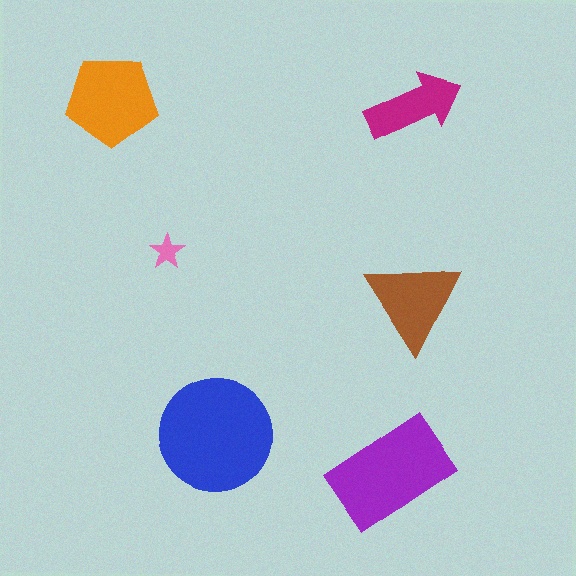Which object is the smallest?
The pink star.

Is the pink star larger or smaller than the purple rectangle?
Smaller.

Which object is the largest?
The blue circle.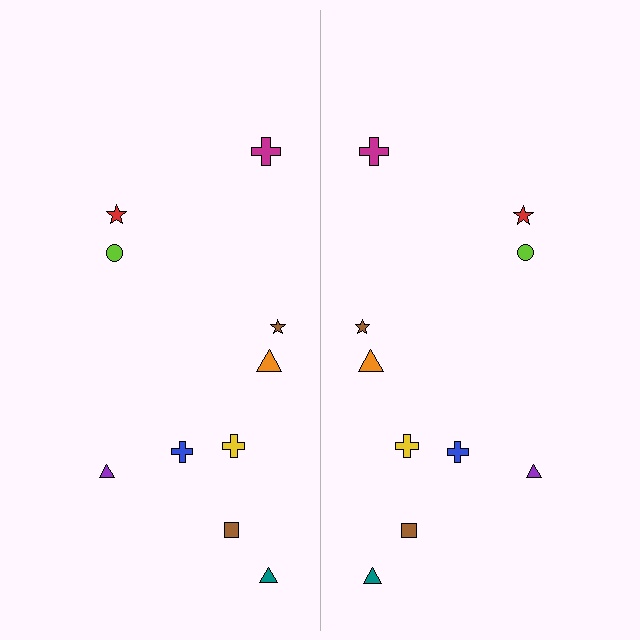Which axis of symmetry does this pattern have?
The pattern has a vertical axis of symmetry running through the center of the image.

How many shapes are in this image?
There are 20 shapes in this image.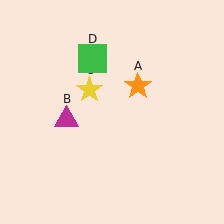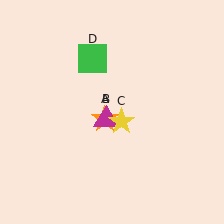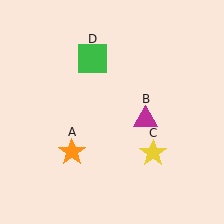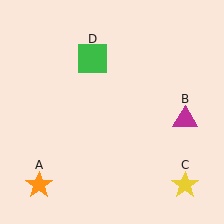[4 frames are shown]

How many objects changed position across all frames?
3 objects changed position: orange star (object A), magenta triangle (object B), yellow star (object C).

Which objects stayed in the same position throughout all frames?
Green square (object D) remained stationary.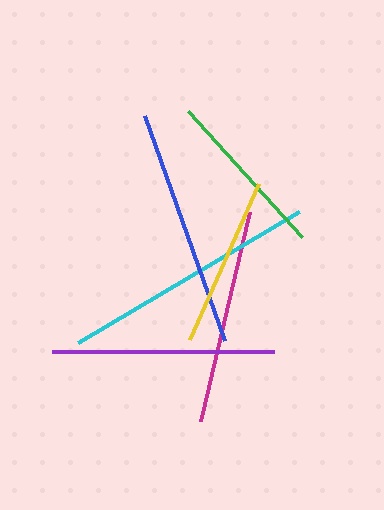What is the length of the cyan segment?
The cyan segment is approximately 257 pixels long.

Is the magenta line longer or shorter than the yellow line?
The magenta line is longer than the yellow line.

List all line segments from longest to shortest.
From longest to shortest: cyan, blue, purple, magenta, yellow, green.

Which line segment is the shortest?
The green line is the shortest at approximately 169 pixels.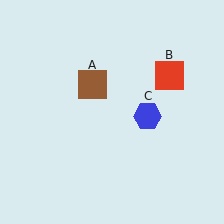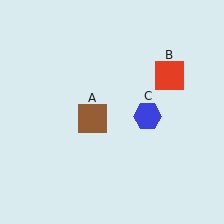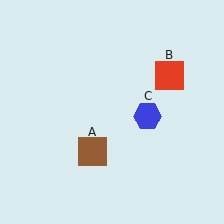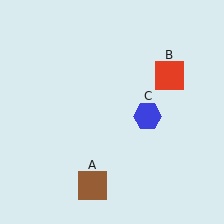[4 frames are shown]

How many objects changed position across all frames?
1 object changed position: brown square (object A).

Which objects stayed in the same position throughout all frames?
Red square (object B) and blue hexagon (object C) remained stationary.